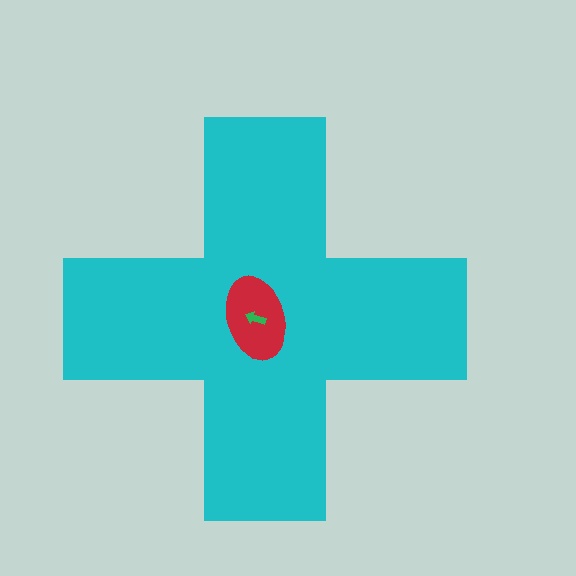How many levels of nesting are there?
3.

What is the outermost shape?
The cyan cross.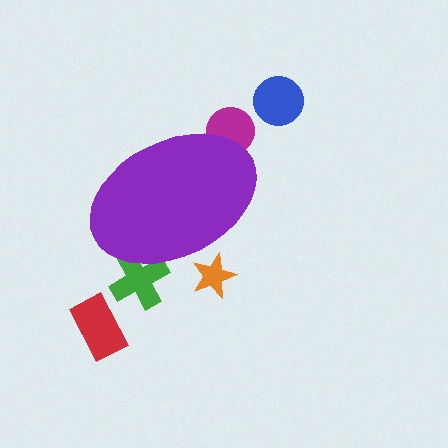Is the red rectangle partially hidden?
No, the red rectangle is fully visible.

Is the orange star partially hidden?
Yes, the orange star is partially hidden behind the purple ellipse.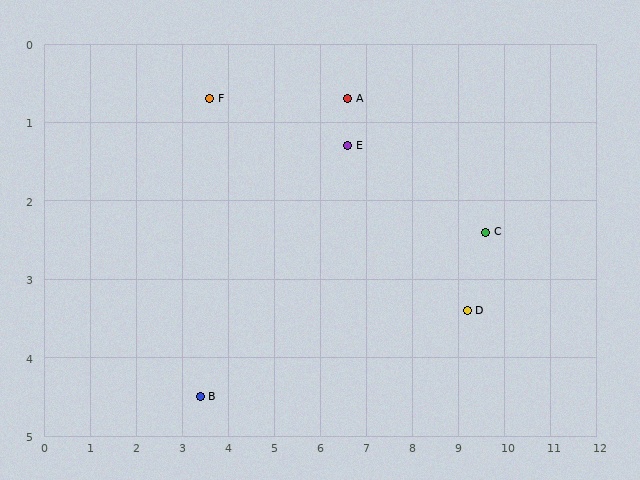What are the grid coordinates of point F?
Point F is at approximately (3.6, 0.7).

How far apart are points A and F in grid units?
Points A and F are about 3.0 grid units apart.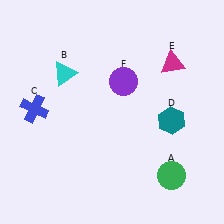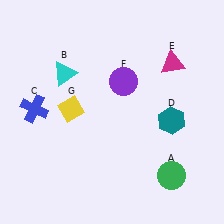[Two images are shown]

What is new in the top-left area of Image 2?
A yellow diamond (G) was added in the top-left area of Image 2.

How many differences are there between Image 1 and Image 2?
There is 1 difference between the two images.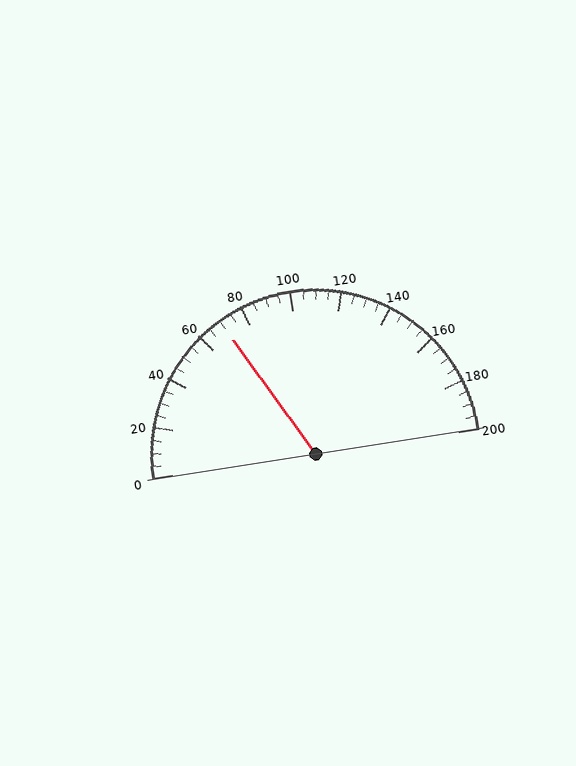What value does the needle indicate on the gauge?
The needle indicates approximately 70.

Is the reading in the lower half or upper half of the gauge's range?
The reading is in the lower half of the range (0 to 200).